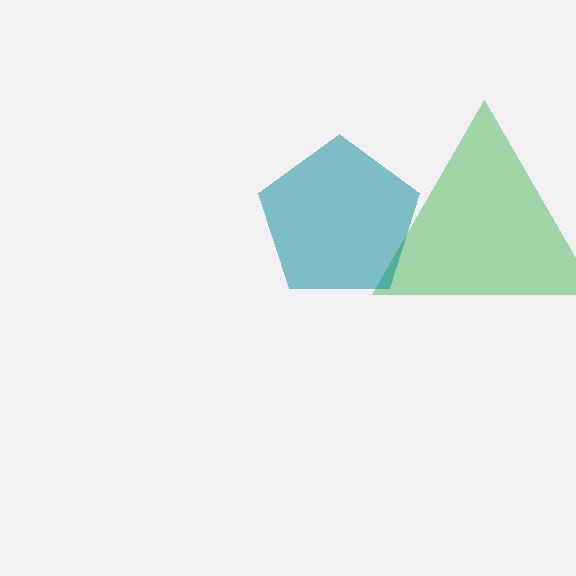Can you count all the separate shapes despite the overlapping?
Yes, there are 2 separate shapes.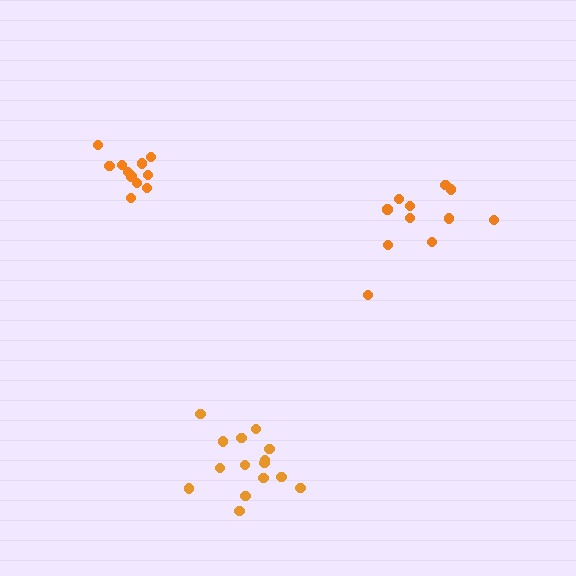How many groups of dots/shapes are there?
There are 3 groups.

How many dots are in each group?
Group 1: 11 dots, Group 2: 15 dots, Group 3: 11 dots (37 total).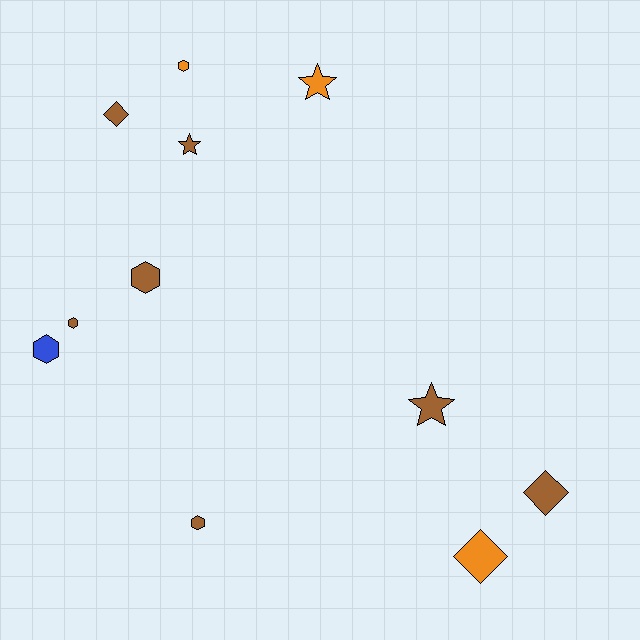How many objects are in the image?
There are 11 objects.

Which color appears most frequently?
Brown, with 7 objects.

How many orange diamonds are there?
There is 1 orange diamond.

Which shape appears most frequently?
Hexagon, with 5 objects.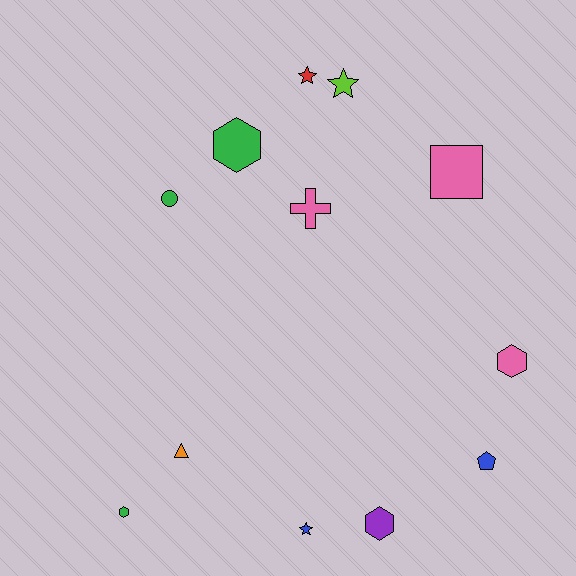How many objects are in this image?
There are 12 objects.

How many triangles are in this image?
There is 1 triangle.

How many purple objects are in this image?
There is 1 purple object.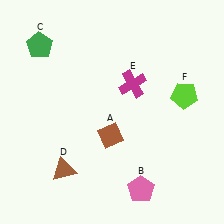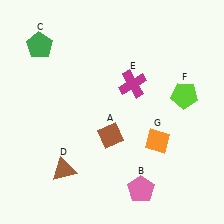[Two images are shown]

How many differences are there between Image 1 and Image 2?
There is 1 difference between the two images.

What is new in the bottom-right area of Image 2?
An orange diamond (G) was added in the bottom-right area of Image 2.